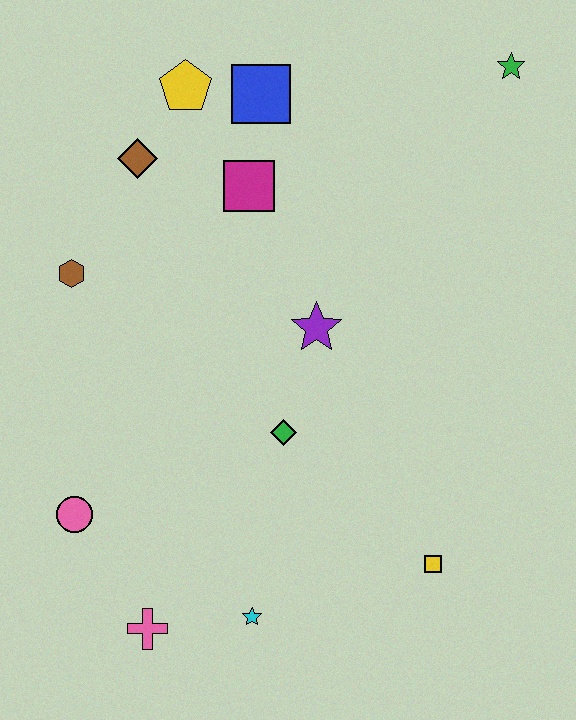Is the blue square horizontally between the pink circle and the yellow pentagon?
No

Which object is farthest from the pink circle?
The green star is farthest from the pink circle.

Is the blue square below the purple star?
No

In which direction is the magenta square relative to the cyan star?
The magenta square is above the cyan star.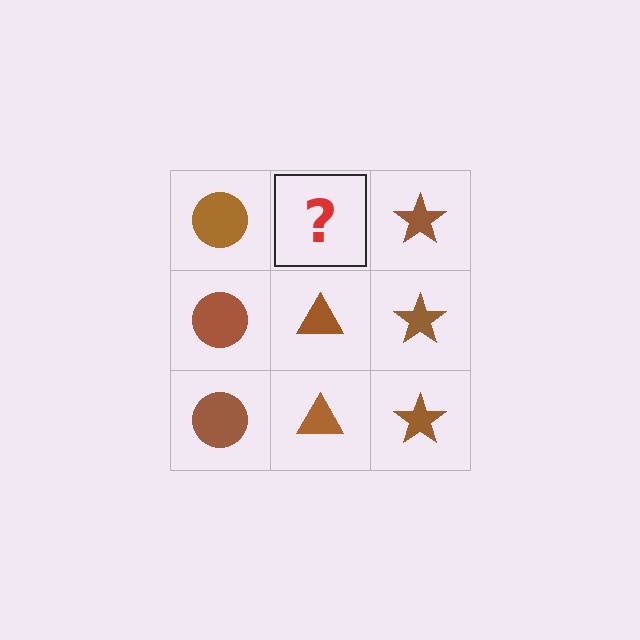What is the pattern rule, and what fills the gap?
The rule is that each column has a consistent shape. The gap should be filled with a brown triangle.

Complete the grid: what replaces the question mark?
The question mark should be replaced with a brown triangle.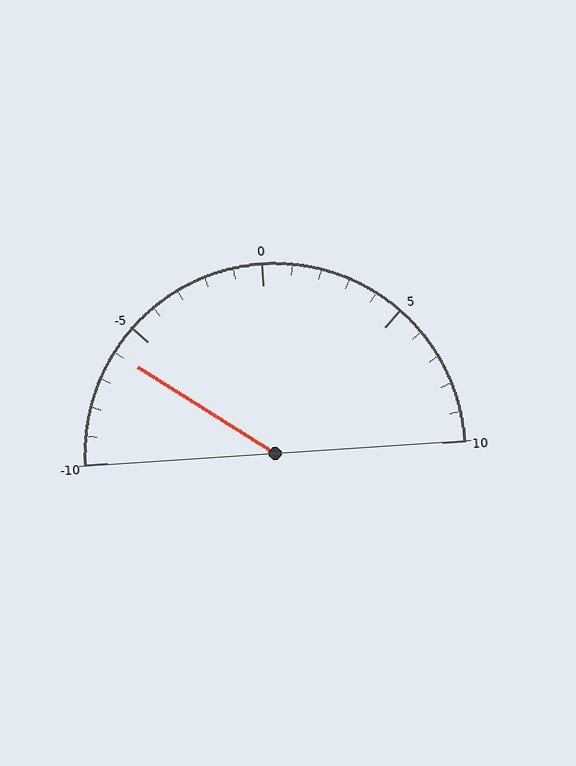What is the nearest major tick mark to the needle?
The nearest major tick mark is -5.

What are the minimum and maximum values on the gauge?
The gauge ranges from -10 to 10.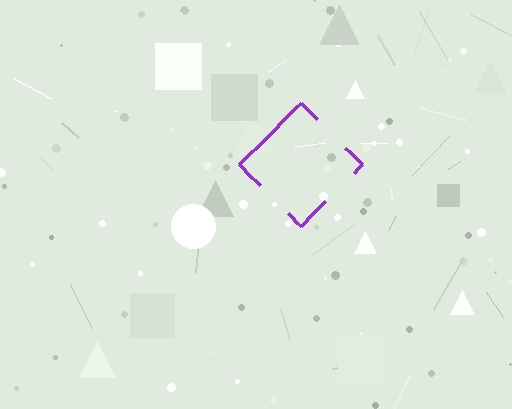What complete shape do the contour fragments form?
The contour fragments form a diamond.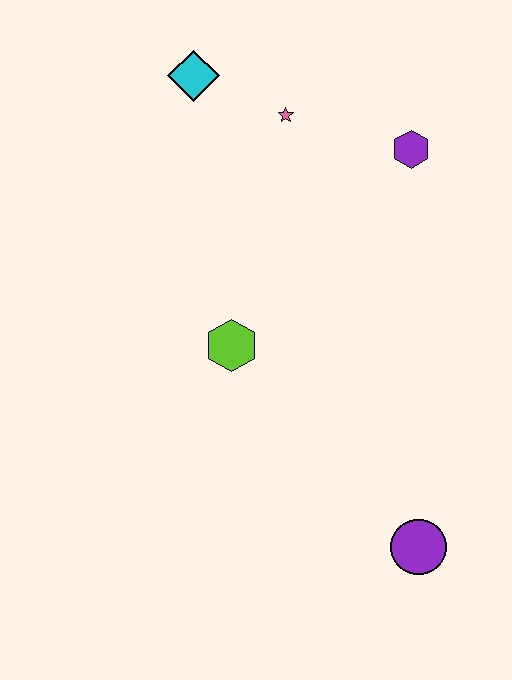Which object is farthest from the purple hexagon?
The purple circle is farthest from the purple hexagon.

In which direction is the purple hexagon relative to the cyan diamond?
The purple hexagon is to the right of the cyan diamond.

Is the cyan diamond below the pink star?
No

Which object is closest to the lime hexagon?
The pink star is closest to the lime hexagon.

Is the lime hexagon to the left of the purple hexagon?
Yes